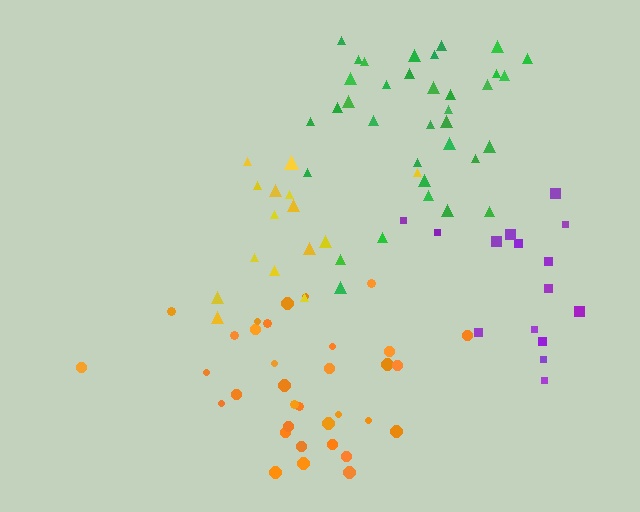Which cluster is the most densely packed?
Orange.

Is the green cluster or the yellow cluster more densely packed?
Yellow.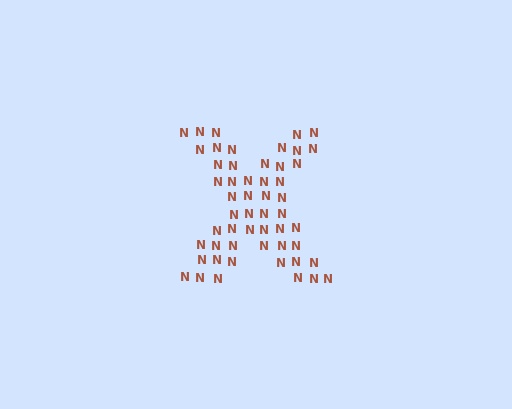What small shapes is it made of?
It is made of small letter N's.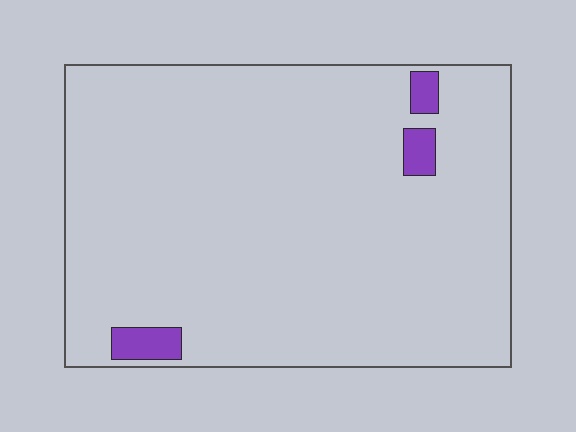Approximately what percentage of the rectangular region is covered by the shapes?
Approximately 5%.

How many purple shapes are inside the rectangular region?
3.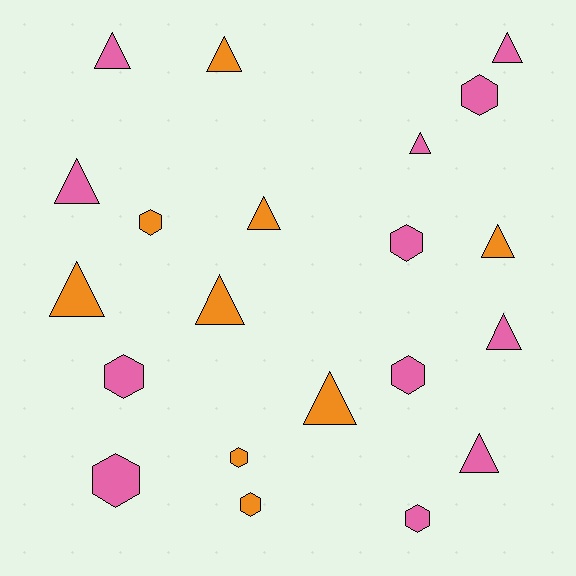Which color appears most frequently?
Pink, with 12 objects.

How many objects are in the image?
There are 21 objects.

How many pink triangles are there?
There are 6 pink triangles.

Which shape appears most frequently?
Triangle, with 12 objects.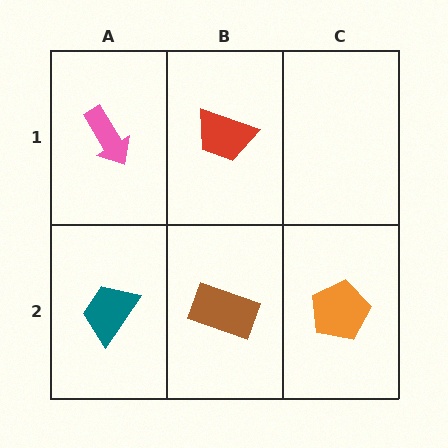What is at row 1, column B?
A red trapezoid.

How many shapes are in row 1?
2 shapes.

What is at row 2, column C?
An orange pentagon.